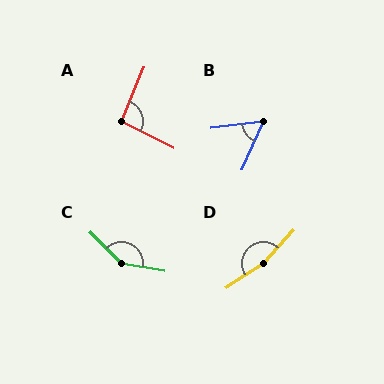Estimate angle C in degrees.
Approximately 145 degrees.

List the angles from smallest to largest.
B (59°), A (94°), C (145°), D (166°).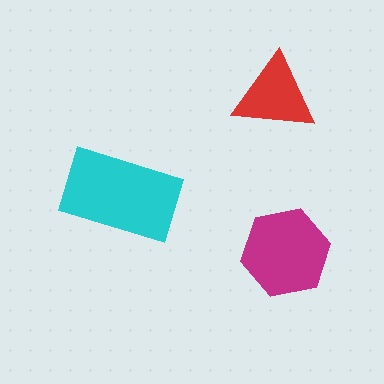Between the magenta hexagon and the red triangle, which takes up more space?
The magenta hexagon.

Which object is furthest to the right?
The magenta hexagon is rightmost.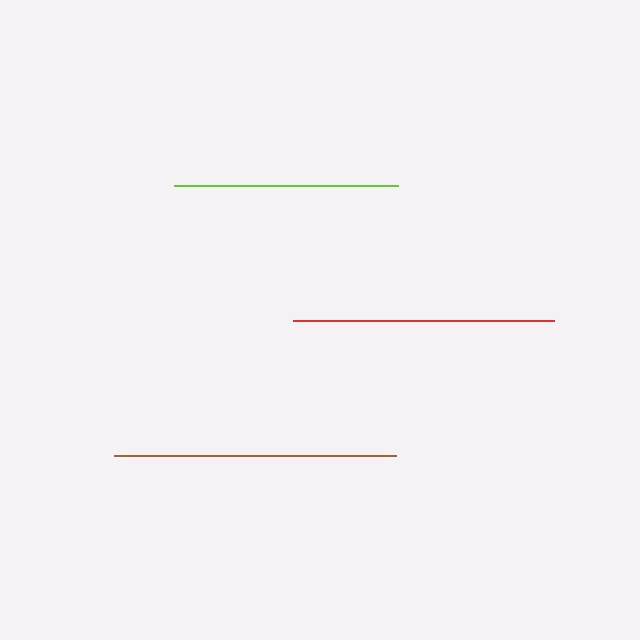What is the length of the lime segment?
The lime segment is approximately 223 pixels long.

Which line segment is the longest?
The brown line is the longest at approximately 282 pixels.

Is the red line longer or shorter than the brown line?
The brown line is longer than the red line.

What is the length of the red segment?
The red segment is approximately 261 pixels long.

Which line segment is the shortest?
The lime line is the shortest at approximately 223 pixels.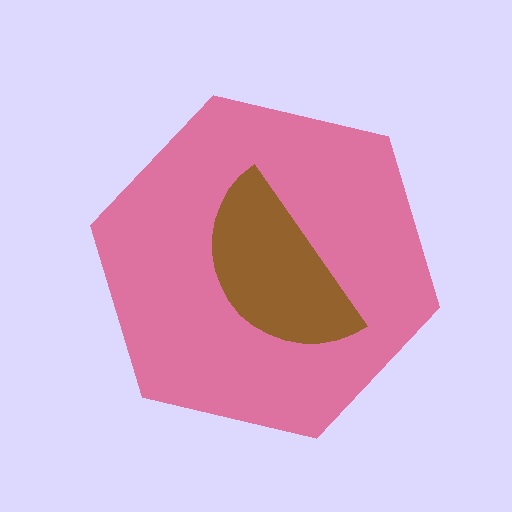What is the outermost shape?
The pink hexagon.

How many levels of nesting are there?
2.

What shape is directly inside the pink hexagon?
The brown semicircle.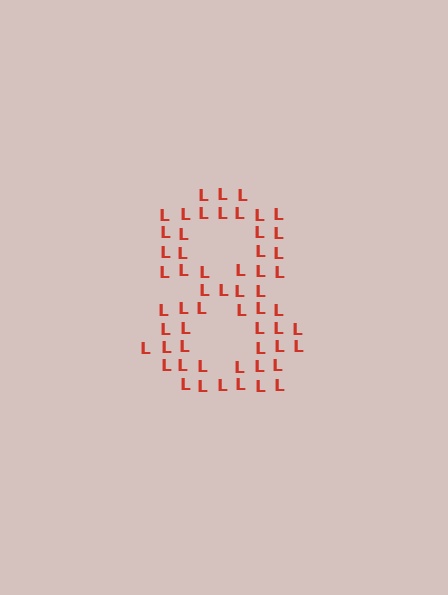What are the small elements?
The small elements are letter L's.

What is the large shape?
The large shape is the digit 8.